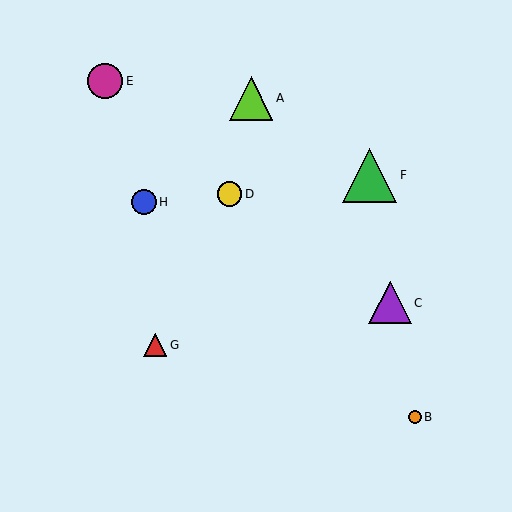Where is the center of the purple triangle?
The center of the purple triangle is at (390, 303).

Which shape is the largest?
The green triangle (labeled F) is the largest.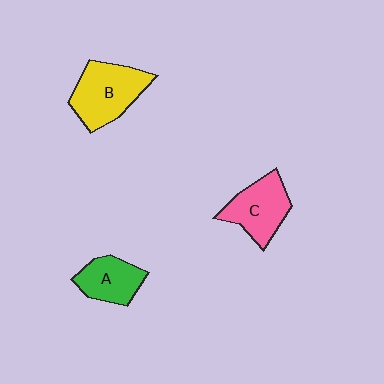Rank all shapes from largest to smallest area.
From largest to smallest: B (yellow), C (pink), A (green).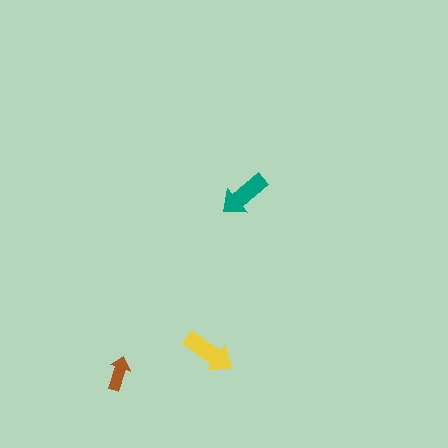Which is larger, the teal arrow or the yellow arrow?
The yellow one.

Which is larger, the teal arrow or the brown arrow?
The teal one.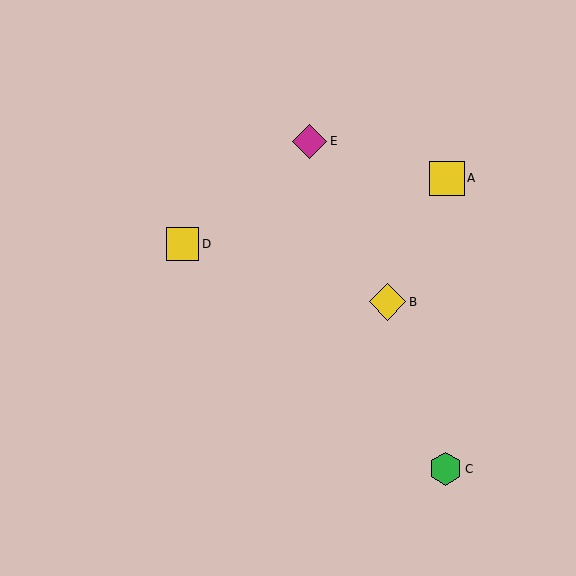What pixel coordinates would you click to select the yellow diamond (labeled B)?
Click at (388, 302) to select the yellow diamond B.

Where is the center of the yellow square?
The center of the yellow square is at (447, 178).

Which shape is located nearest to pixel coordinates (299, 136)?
The magenta diamond (labeled E) at (310, 141) is nearest to that location.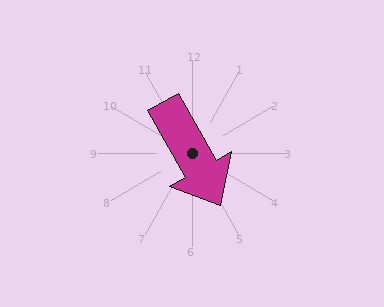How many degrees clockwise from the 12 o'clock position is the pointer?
Approximately 151 degrees.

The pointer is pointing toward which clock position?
Roughly 5 o'clock.